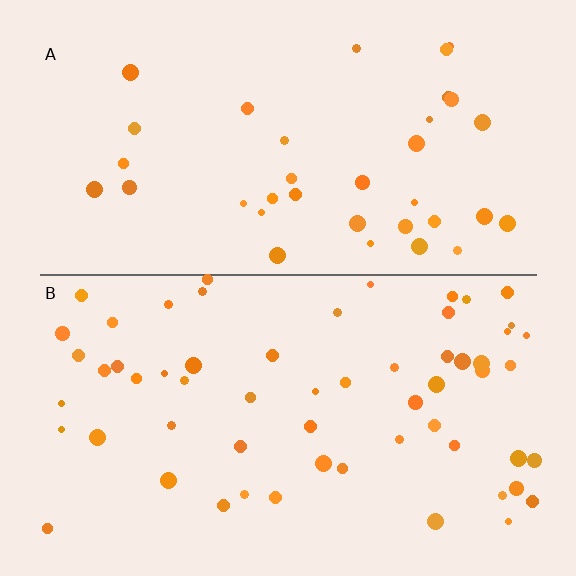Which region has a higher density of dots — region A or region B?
B (the bottom).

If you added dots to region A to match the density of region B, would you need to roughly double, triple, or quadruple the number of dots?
Approximately double.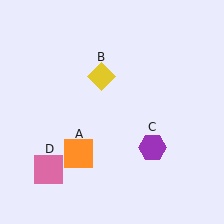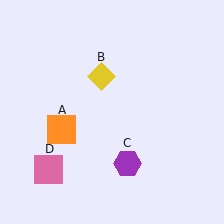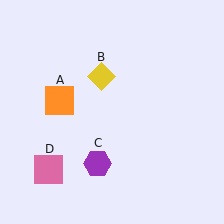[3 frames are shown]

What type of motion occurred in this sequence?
The orange square (object A), purple hexagon (object C) rotated clockwise around the center of the scene.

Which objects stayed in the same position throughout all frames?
Yellow diamond (object B) and pink square (object D) remained stationary.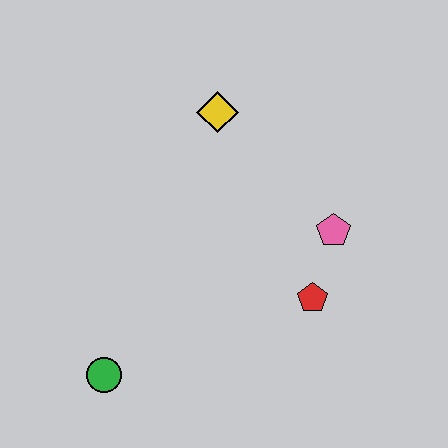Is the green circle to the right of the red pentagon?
No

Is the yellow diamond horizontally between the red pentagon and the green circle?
Yes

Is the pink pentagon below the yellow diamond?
Yes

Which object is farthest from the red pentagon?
The green circle is farthest from the red pentagon.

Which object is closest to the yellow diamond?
The pink pentagon is closest to the yellow diamond.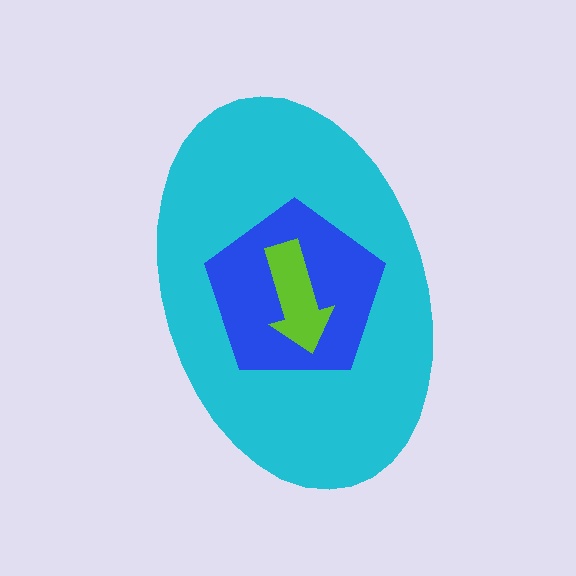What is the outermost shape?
The cyan ellipse.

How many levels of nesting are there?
3.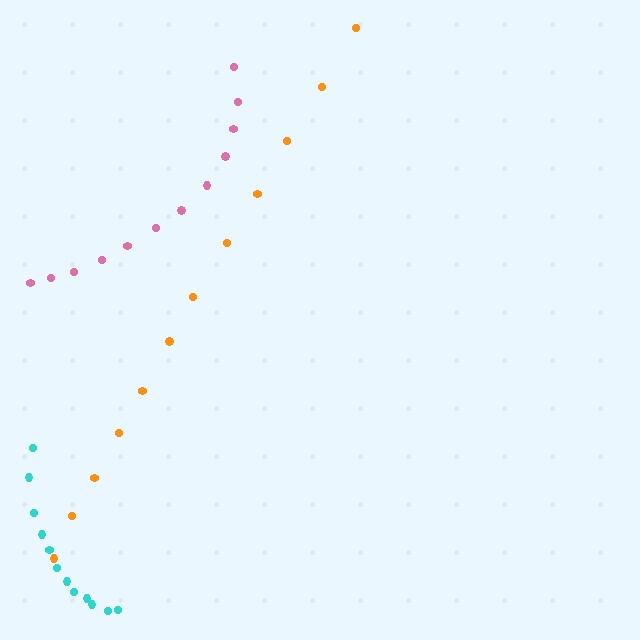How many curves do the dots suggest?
There are 3 distinct paths.